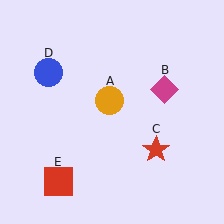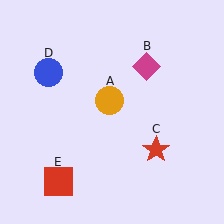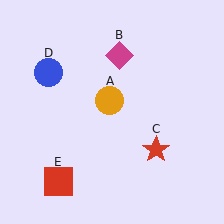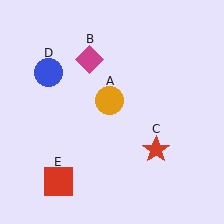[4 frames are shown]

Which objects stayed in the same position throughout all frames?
Orange circle (object A) and red star (object C) and blue circle (object D) and red square (object E) remained stationary.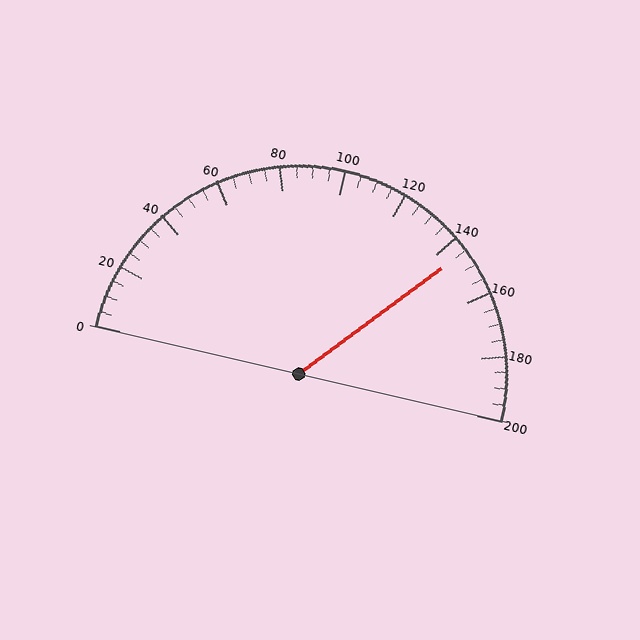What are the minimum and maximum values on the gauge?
The gauge ranges from 0 to 200.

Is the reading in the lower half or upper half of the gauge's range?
The reading is in the upper half of the range (0 to 200).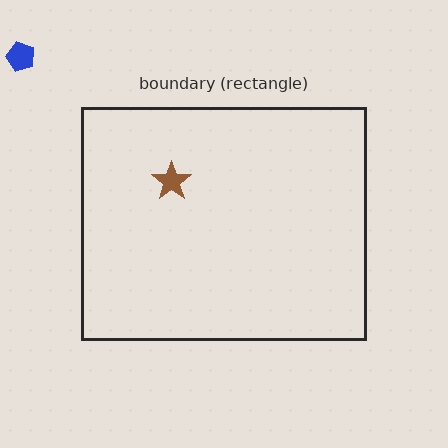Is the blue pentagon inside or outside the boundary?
Outside.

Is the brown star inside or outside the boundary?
Inside.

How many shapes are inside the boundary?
1 inside, 1 outside.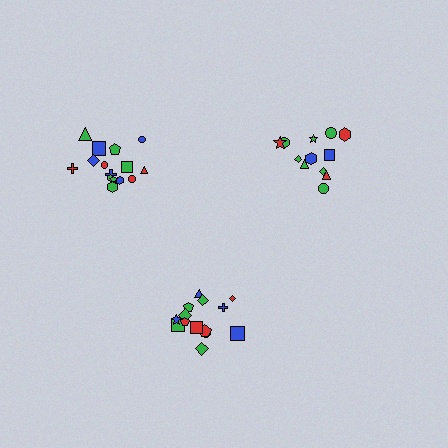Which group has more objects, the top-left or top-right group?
The top-left group.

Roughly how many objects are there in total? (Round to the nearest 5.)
Roughly 40 objects in total.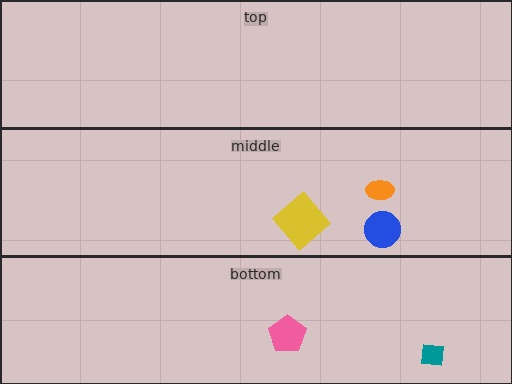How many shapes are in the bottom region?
2.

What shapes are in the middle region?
The yellow diamond, the orange ellipse, the blue circle.